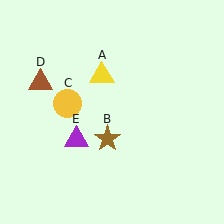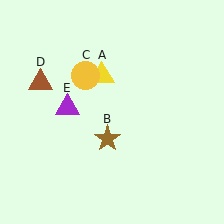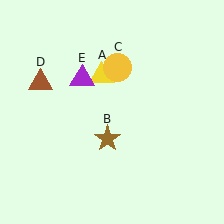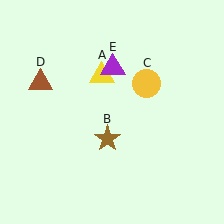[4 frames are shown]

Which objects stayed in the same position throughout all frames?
Yellow triangle (object A) and brown star (object B) and brown triangle (object D) remained stationary.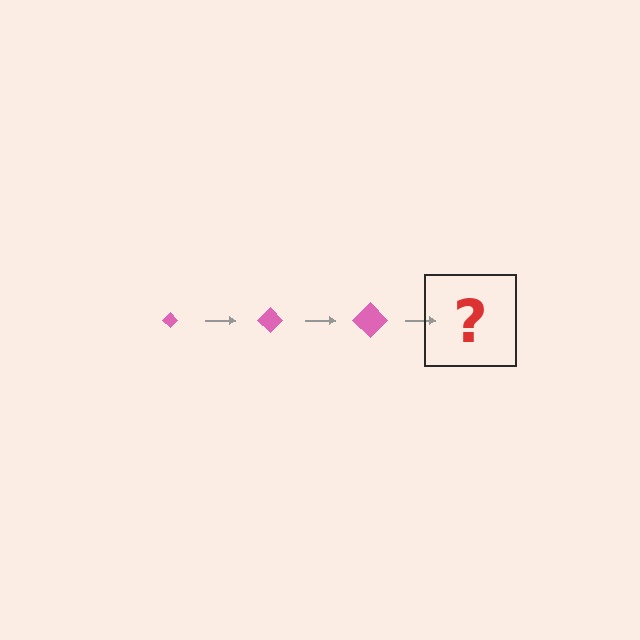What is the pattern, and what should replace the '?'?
The pattern is that the diamond gets progressively larger each step. The '?' should be a pink diamond, larger than the previous one.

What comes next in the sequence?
The next element should be a pink diamond, larger than the previous one.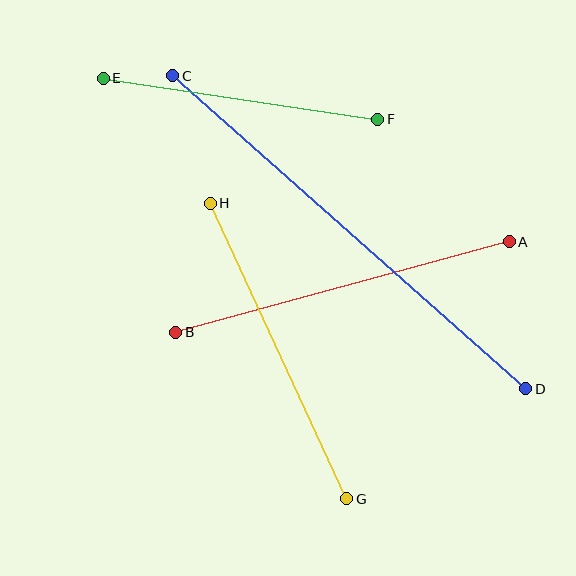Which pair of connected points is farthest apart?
Points C and D are farthest apart.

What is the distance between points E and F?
The distance is approximately 277 pixels.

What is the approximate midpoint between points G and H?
The midpoint is at approximately (279, 351) pixels.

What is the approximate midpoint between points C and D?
The midpoint is at approximately (349, 232) pixels.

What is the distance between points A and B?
The distance is approximately 346 pixels.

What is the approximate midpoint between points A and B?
The midpoint is at approximately (343, 287) pixels.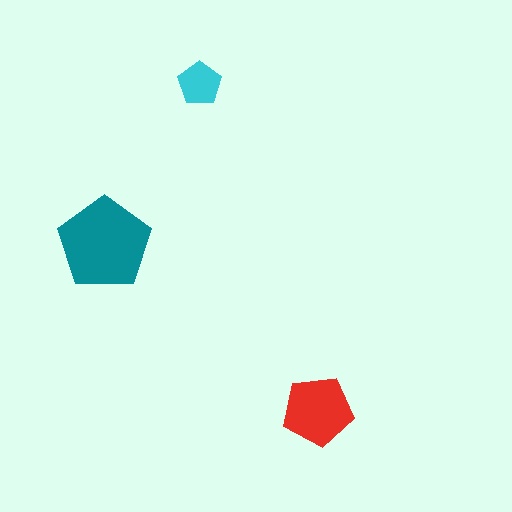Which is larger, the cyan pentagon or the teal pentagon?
The teal one.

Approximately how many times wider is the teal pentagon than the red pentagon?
About 1.5 times wider.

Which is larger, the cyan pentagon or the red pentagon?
The red one.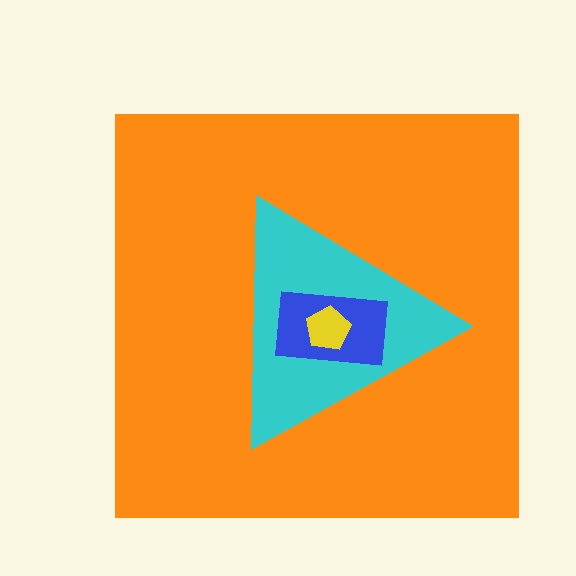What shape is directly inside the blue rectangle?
The yellow pentagon.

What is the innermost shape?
The yellow pentagon.